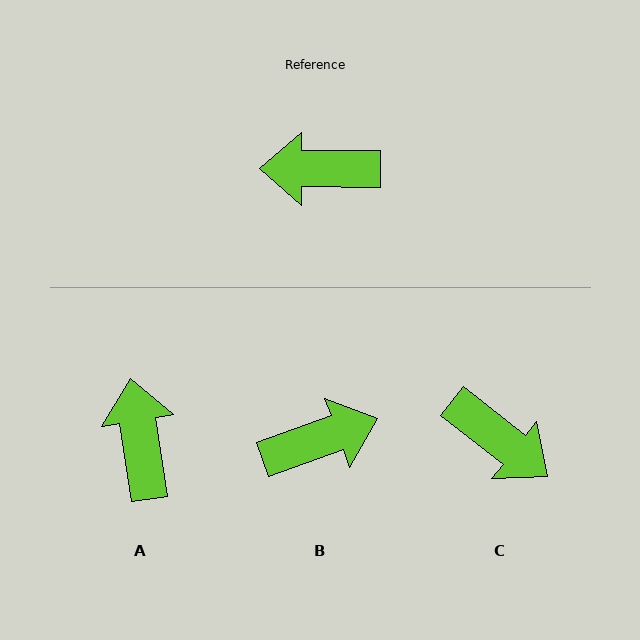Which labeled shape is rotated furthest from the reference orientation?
B, about 160 degrees away.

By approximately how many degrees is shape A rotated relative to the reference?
Approximately 81 degrees clockwise.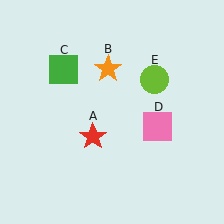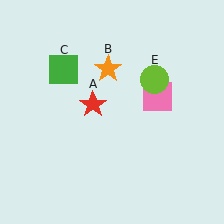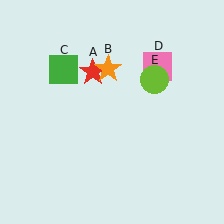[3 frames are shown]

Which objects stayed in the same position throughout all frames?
Orange star (object B) and green square (object C) and lime circle (object E) remained stationary.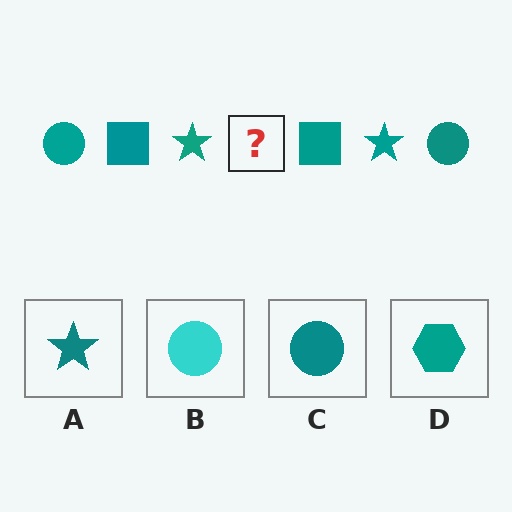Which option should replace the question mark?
Option C.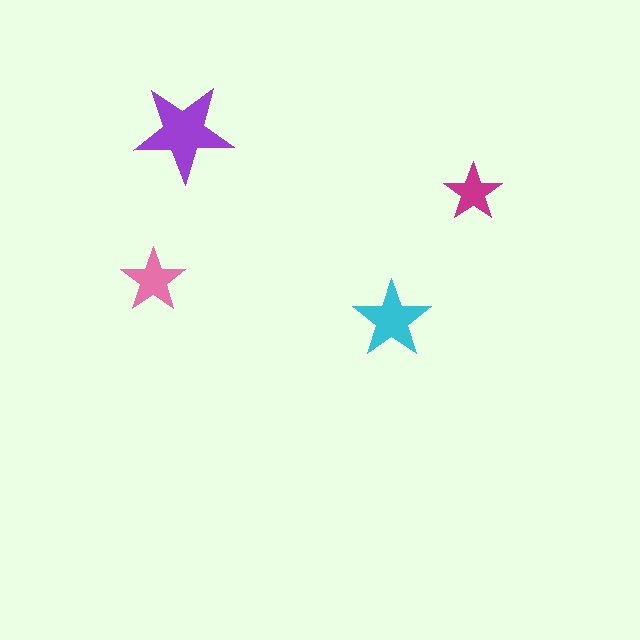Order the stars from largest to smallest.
the purple one, the cyan one, the pink one, the magenta one.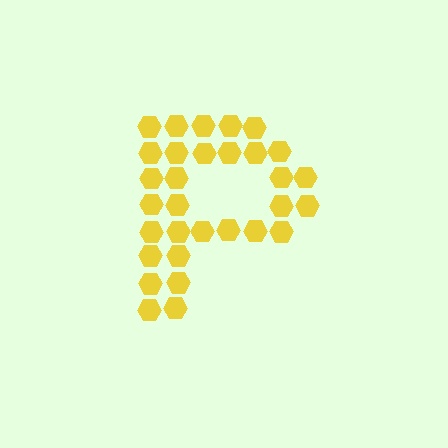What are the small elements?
The small elements are hexagons.